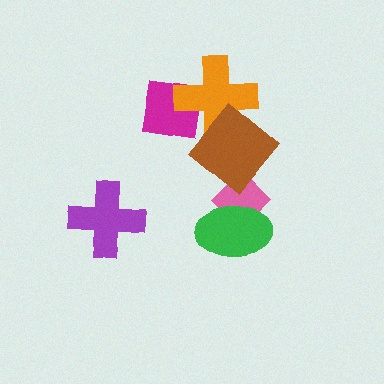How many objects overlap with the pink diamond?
2 objects overlap with the pink diamond.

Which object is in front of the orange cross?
The brown diamond is in front of the orange cross.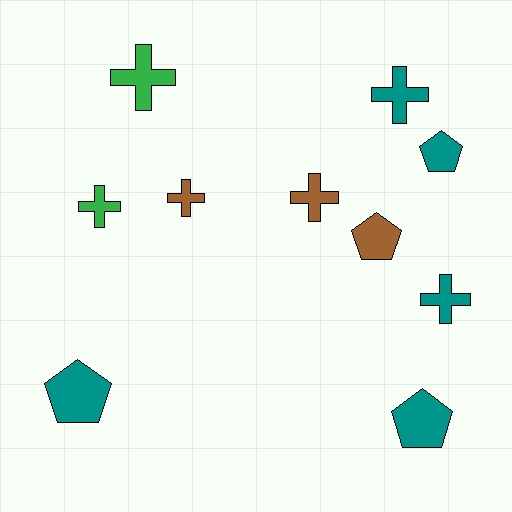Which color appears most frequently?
Teal, with 5 objects.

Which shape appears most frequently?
Cross, with 6 objects.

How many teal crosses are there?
There are 2 teal crosses.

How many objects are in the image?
There are 10 objects.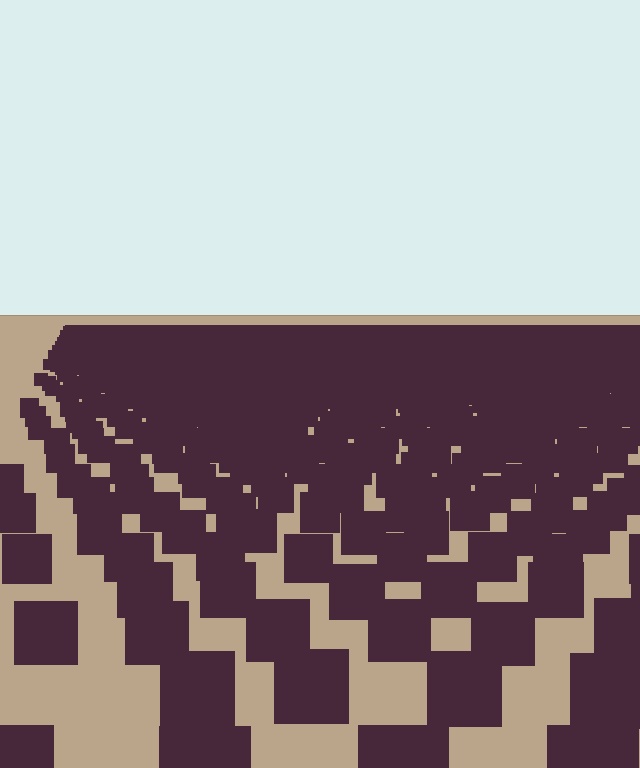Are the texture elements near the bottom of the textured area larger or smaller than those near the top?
Larger. Near the bottom, elements are closer to the viewer and appear at a bigger on-screen size.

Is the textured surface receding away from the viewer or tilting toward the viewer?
The surface is receding away from the viewer. Texture elements get smaller and denser toward the top.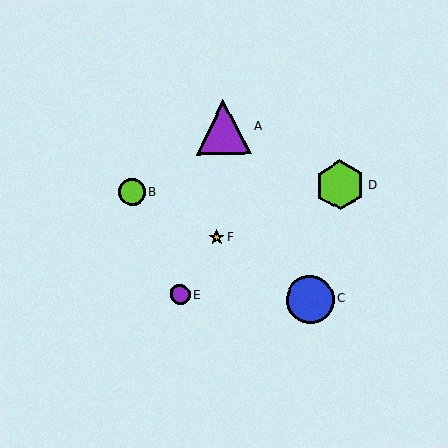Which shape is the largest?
The purple triangle (labeled A) is the largest.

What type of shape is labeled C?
Shape C is a blue circle.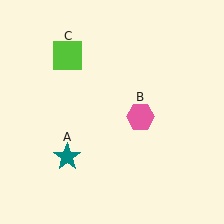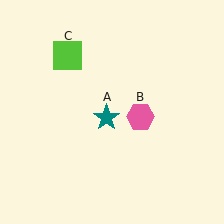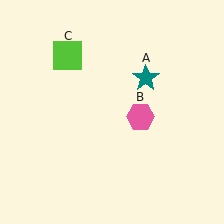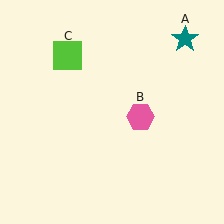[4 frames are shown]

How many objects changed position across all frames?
1 object changed position: teal star (object A).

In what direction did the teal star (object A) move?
The teal star (object A) moved up and to the right.